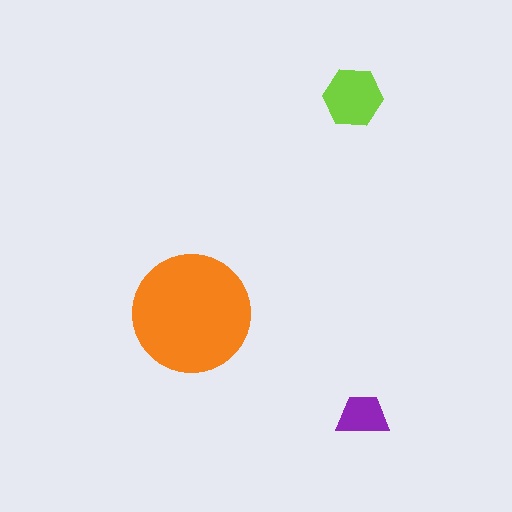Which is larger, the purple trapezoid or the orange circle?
The orange circle.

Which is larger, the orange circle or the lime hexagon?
The orange circle.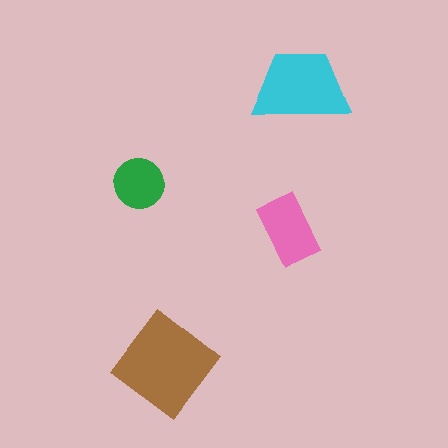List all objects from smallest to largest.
The green circle, the pink rectangle, the cyan trapezoid, the brown diamond.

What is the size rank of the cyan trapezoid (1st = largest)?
2nd.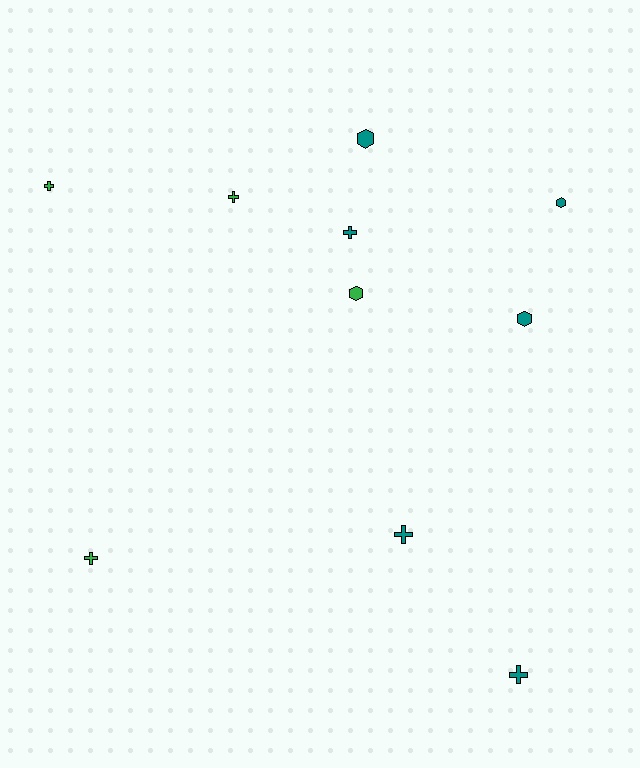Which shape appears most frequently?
Cross, with 6 objects.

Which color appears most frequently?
Teal, with 6 objects.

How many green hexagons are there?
There is 1 green hexagon.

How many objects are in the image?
There are 10 objects.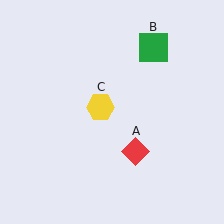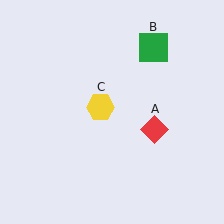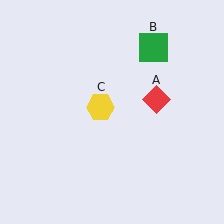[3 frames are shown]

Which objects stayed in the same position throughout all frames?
Green square (object B) and yellow hexagon (object C) remained stationary.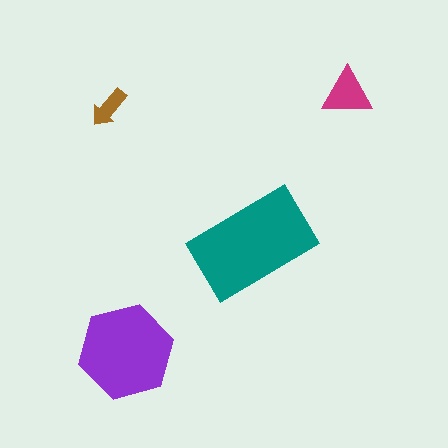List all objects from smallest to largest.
The brown arrow, the magenta triangle, the purple hexagon, the teal rectangle.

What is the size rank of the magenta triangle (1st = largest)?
3rd.